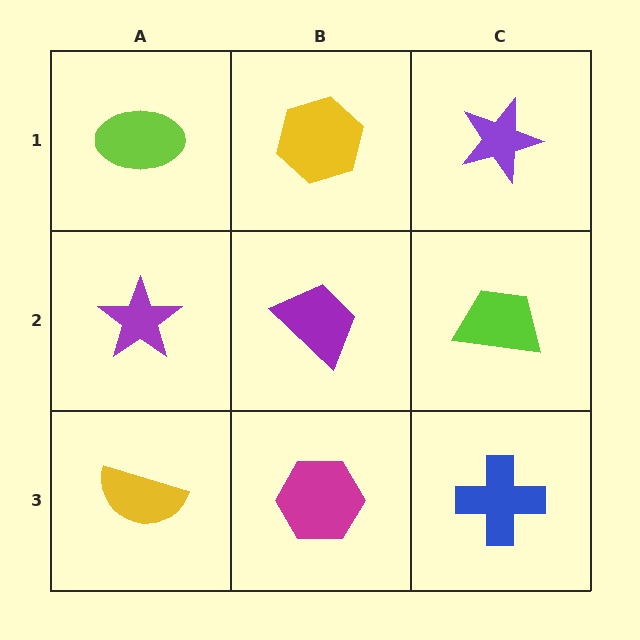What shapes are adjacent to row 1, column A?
A purple star (row 2, column A), a yellow hexagon (row 1, column B).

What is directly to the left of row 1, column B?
A lime ellipse.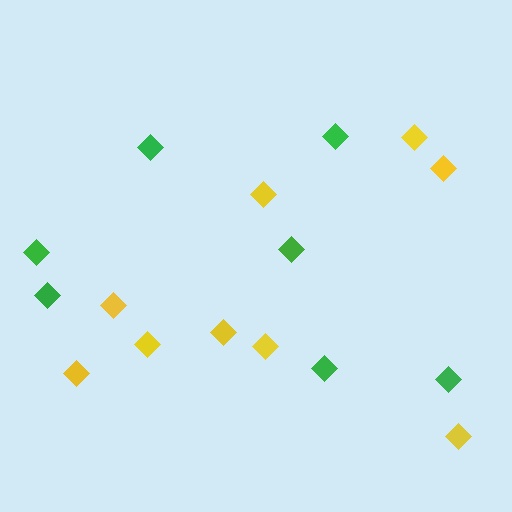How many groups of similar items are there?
There are 2 groups: one group of yellow diamonds (9) and one group of green diamonds (7).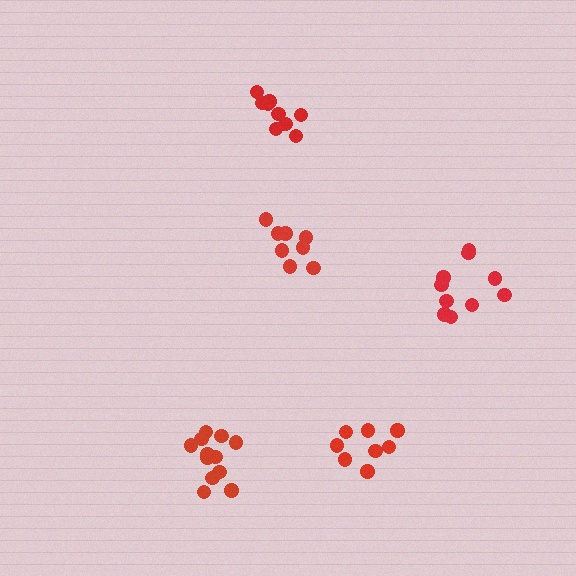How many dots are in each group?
Group 1: 12 dots, Group 2: 8 dots, Group 3: 9 dots, Group 4: 10 dots, Group 5: 8 dots (47 total).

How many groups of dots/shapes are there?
There are 5 groups.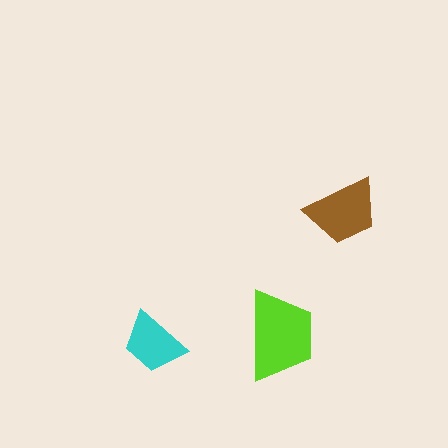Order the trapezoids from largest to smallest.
the lime one, the brown one, the cyan one.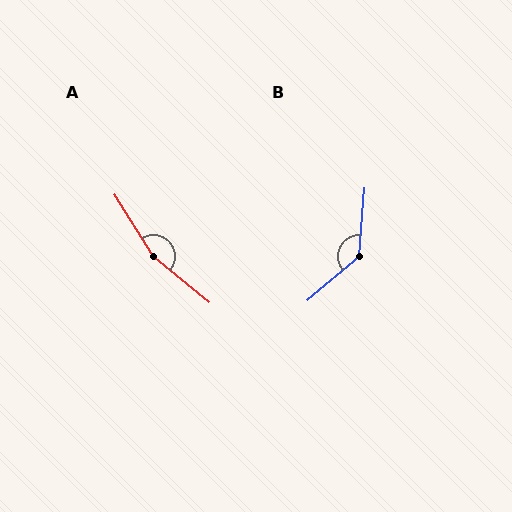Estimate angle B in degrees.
Approximately 134 degrees.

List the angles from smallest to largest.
B (134°), A (161°).